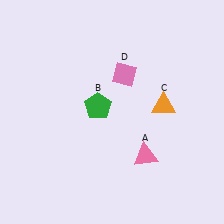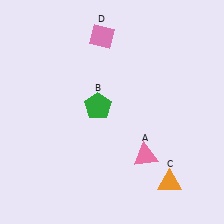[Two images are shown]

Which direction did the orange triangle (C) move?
The orange triangle (C) moved down.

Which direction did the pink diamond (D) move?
The pink diamond (D) moved up.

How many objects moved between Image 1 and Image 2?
2 objects moved between the two images.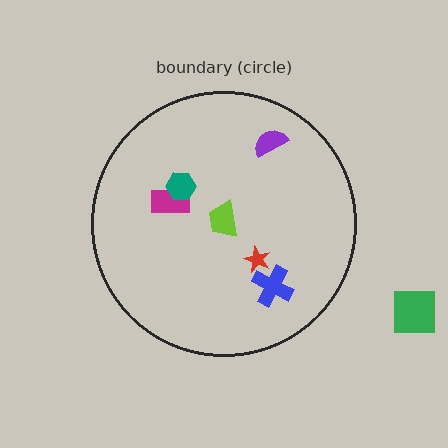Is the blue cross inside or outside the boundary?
Inside.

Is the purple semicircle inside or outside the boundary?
Inside.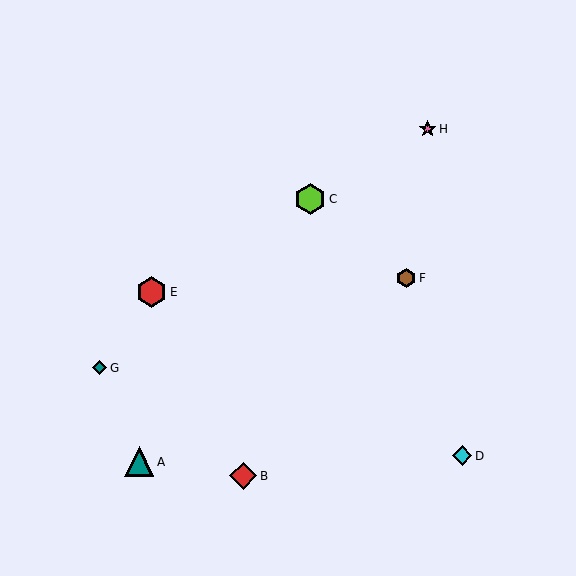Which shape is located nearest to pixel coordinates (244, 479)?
The red diamond (labeled B) at (243, 476) is nearest to that location.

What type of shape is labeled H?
Shape H is a pink star.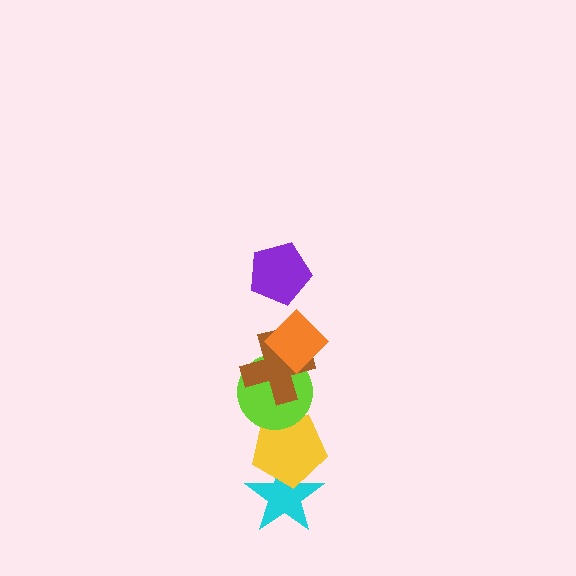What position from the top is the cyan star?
The cyan star is 6th from the top.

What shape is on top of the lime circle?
The brown cross is on top of the lime circle.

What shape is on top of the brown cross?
The orange diamond is on top of the brown cross.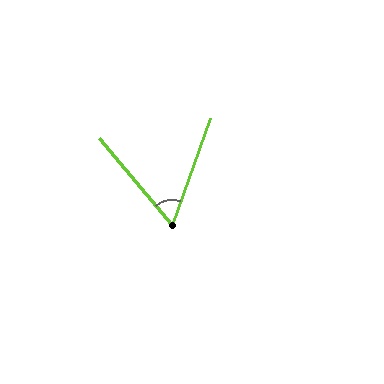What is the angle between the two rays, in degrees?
Approximately 59 degrees.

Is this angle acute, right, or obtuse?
It is acute.